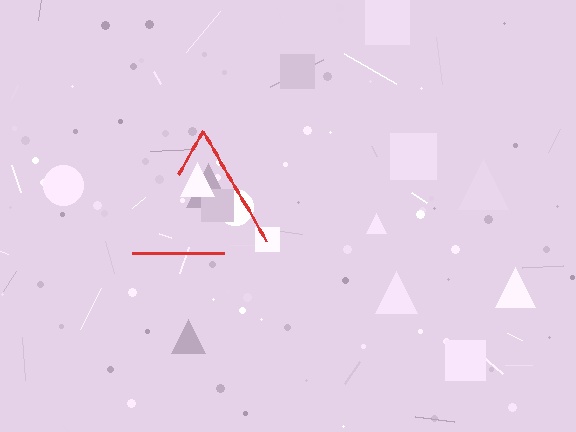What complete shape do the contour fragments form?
The contour fragments form a triangle.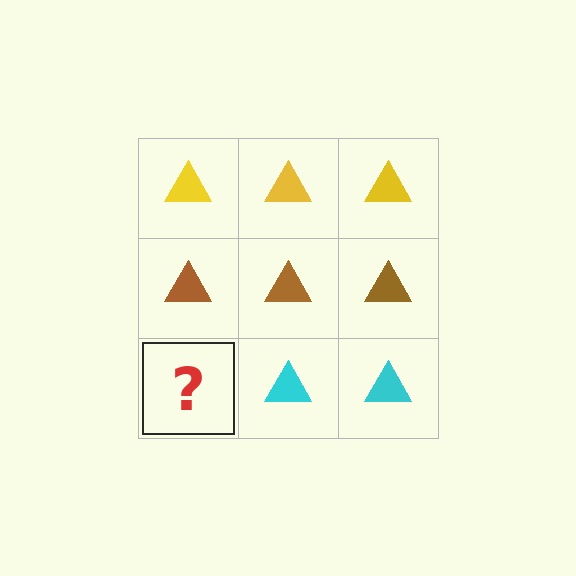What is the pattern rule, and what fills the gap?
The rule is that each row has a consistent color. The gap should be filled with a cyan triangle.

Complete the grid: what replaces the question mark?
The question mark should be replaced with a cyan triangle.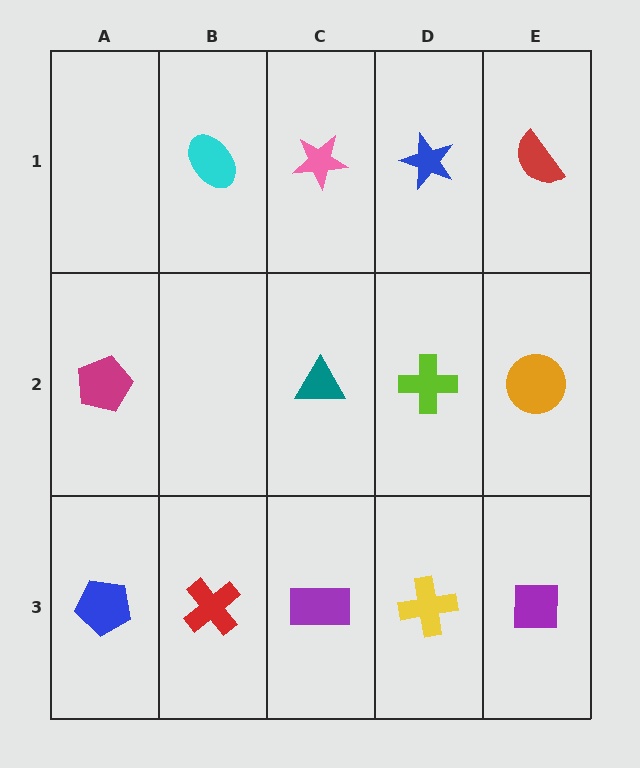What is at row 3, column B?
A red cross.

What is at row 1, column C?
A pink star.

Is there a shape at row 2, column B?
No, that cell is empty.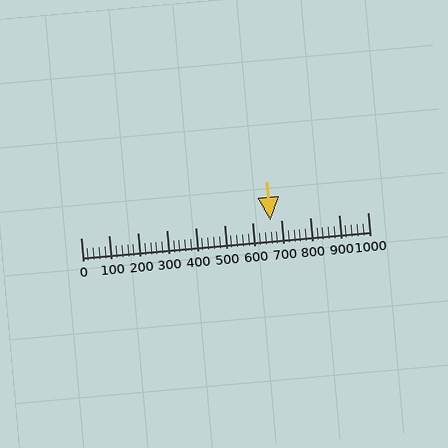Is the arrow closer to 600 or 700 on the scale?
The arrow is closer to 700.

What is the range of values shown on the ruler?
The ruler shows values from 0 to 1000.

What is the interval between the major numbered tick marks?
The major tick marks are spaced 100 units apart.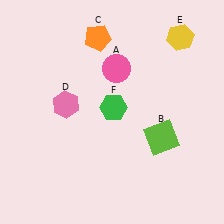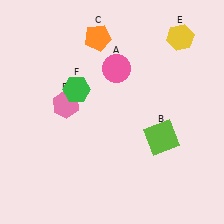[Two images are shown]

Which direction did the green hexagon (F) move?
The green hexagon (F) moved left.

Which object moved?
The green hexagon (F) moved left.